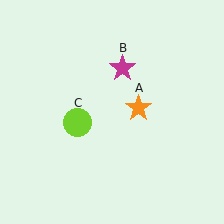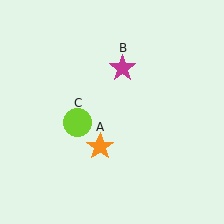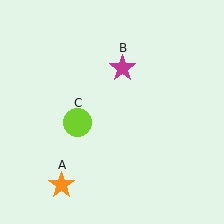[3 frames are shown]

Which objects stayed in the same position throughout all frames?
Magenta star (object B) and lime circle (object C) remained stationary.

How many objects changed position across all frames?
1 object changed position: orange star (object A).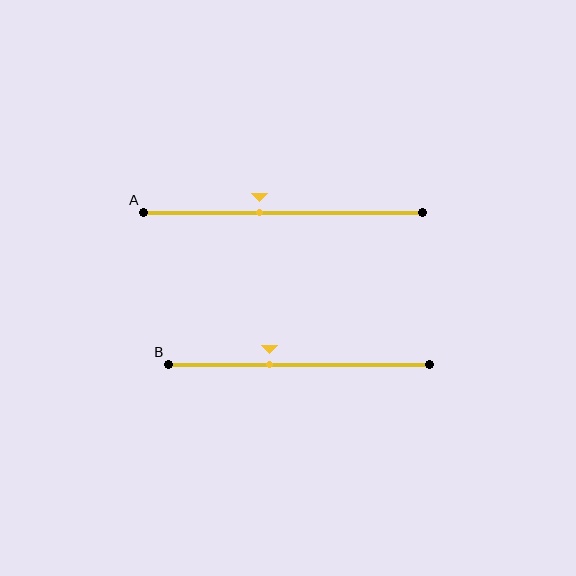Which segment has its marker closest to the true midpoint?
Segment A has its marker closest to the true midpoint.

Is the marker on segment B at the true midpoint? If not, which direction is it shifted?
No, the marker on segment B is shifted to the left by about 11% of the segment length.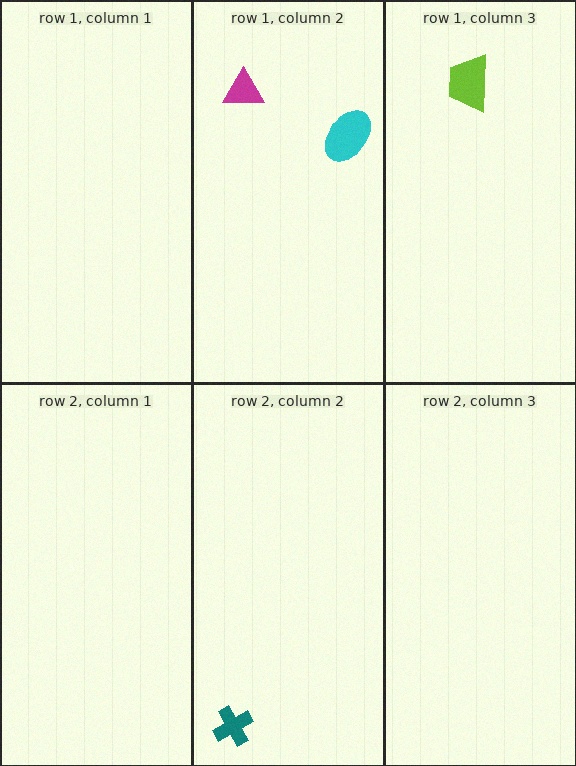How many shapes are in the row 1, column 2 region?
2.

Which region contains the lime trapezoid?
The row 1, column 3 region.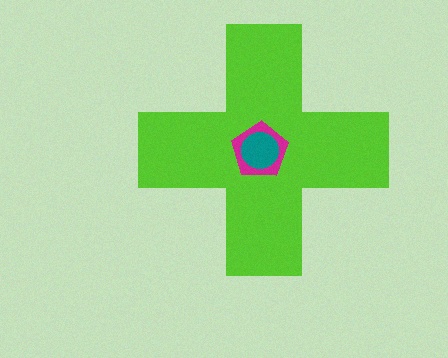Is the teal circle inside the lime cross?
Yes.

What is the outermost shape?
The lime cross.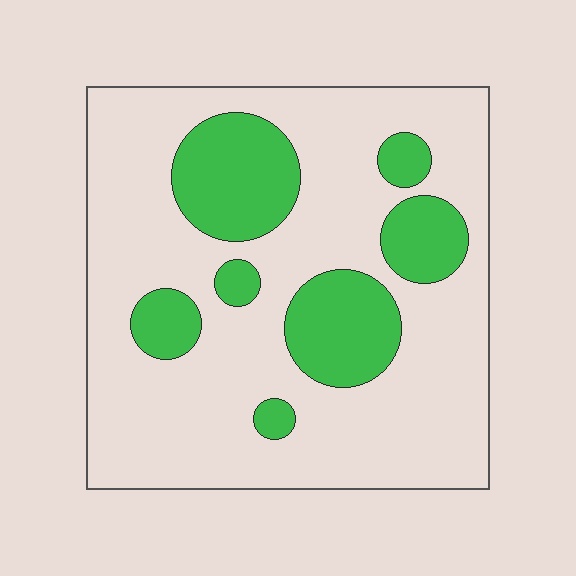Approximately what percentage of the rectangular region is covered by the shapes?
Approximately 25%.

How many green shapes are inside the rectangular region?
7.